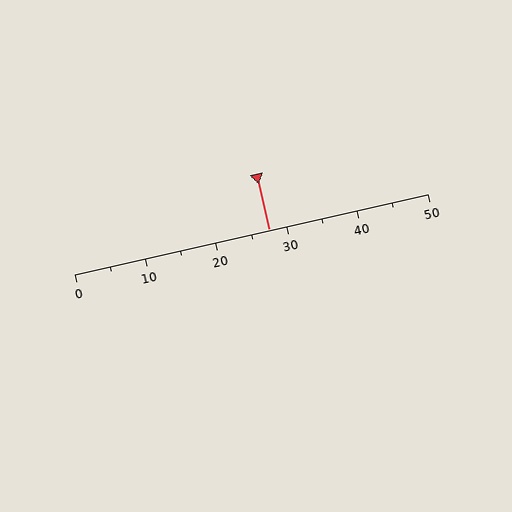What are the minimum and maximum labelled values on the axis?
The axis runs from 0 to 50.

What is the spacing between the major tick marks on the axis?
The major ticks are spaced 10 apart.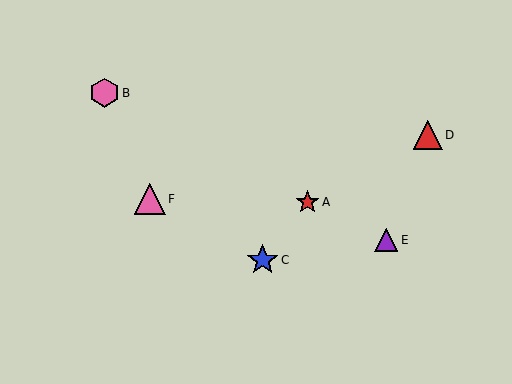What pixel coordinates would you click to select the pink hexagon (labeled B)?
Click at (104, 93) to select the pink hexagon B.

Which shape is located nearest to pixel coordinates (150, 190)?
The pink triangle (labeled F) at (150, 199) is nearest to that location.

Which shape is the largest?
The blue star (labeled C) is the largest.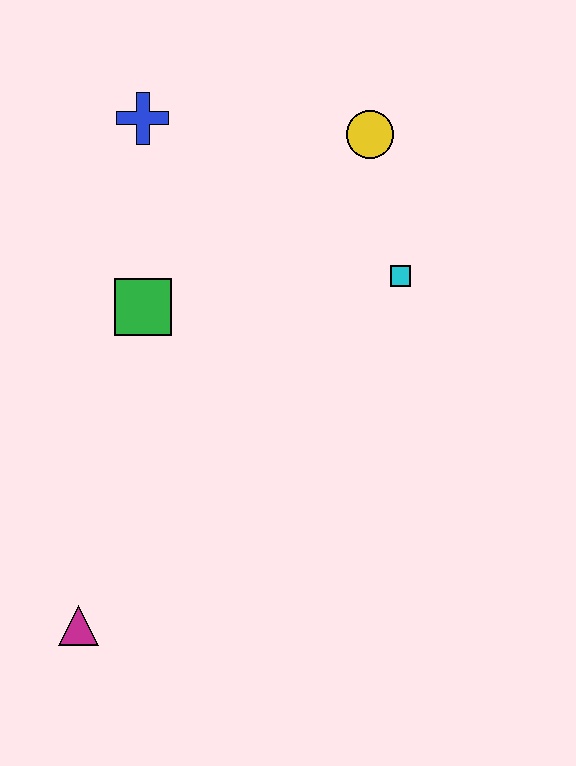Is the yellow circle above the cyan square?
Yes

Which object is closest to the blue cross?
The green square is closest to the blue cross.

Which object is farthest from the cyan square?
The magenta triangle is farthest from the cyan square.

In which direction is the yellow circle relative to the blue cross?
The yellow circle is to the right of the blue cross.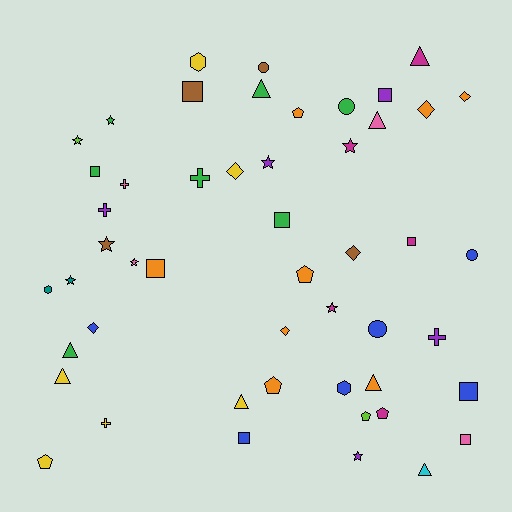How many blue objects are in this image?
There are 6 blue objects.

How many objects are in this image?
There are 50 objects.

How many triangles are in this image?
There are 8 triangles.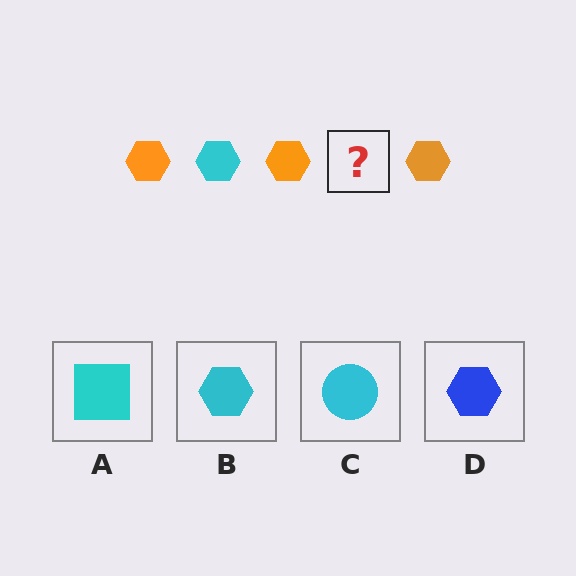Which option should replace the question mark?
Option B.